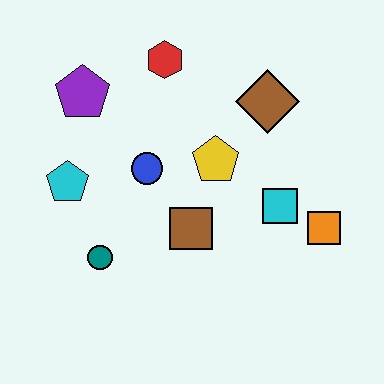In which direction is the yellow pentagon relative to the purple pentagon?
The yellow pentagon is to the right of the purple pentagon.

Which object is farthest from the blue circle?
The orange square is farthest from the blue circle.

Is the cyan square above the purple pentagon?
No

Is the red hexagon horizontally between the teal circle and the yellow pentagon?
Yes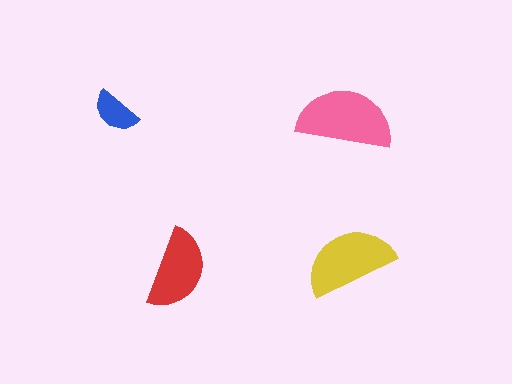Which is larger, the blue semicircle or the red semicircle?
The red one.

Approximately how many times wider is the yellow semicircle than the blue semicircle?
About 2 times wider.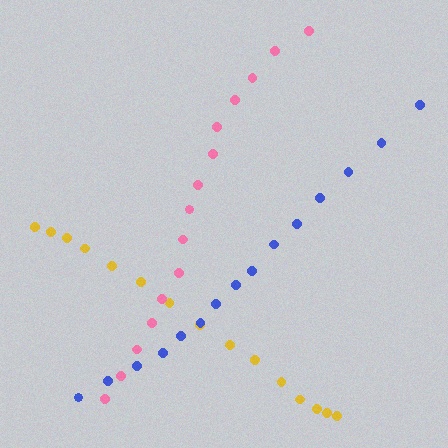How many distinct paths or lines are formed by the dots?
There are 3 distinct paths.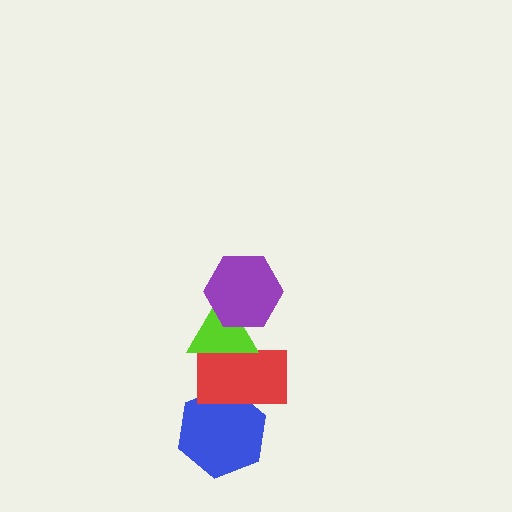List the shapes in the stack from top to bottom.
From top to bottom: the purple hexagon, the lime triangle, the red rectangle, the blue hexagon.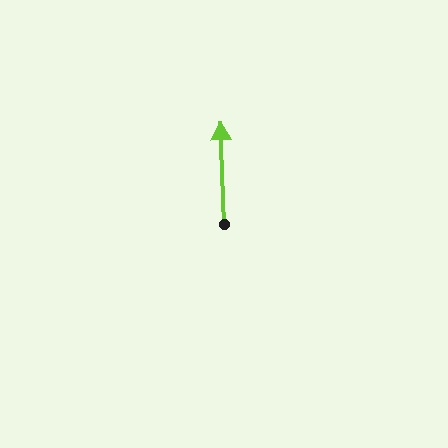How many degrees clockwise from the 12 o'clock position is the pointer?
Approximately 358 degrees.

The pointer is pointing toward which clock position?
Roughly 12 o'clock.